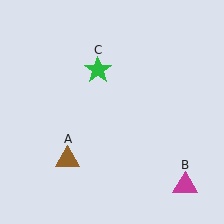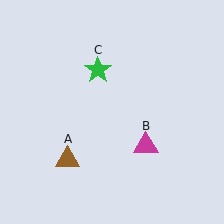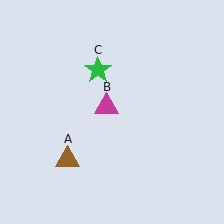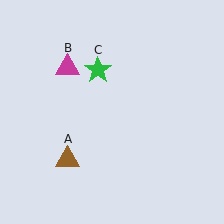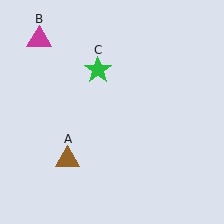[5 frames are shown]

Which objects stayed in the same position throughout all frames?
Brown triangle (object A) and green star (object C) remained stationary.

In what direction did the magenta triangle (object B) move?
The magenta triangle (object B) moved up and to the left.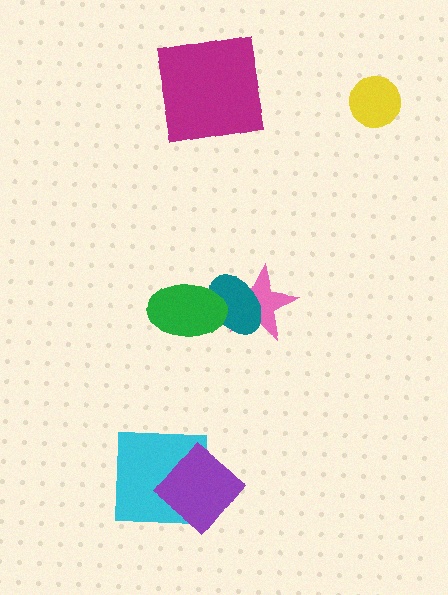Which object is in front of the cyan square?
The purple diamond is in front of the cyan square.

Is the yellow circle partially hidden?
No, no other shape covers it.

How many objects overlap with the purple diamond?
1 object overlaps with the purple diamond.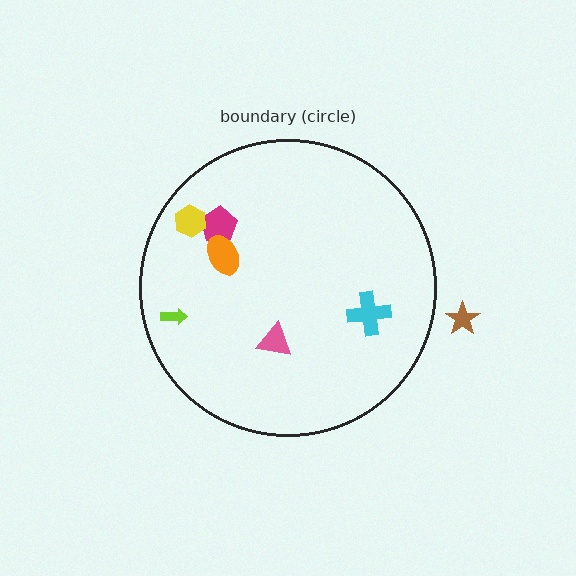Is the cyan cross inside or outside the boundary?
Inside.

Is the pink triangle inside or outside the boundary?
Inside.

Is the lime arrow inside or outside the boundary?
Inside.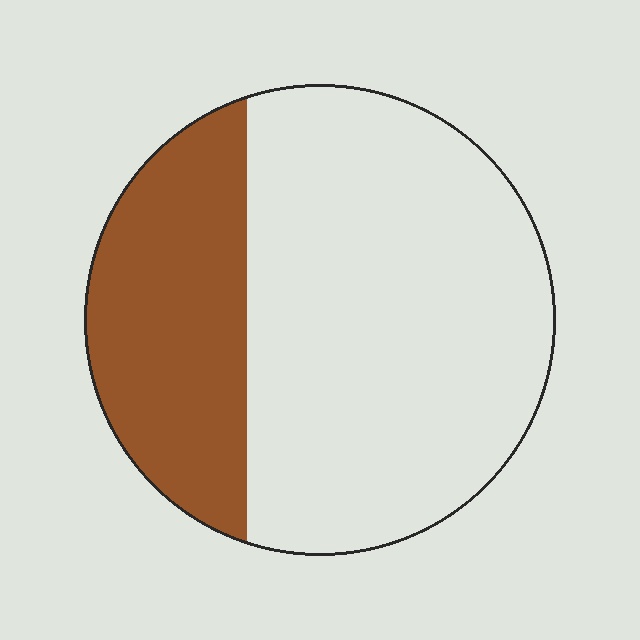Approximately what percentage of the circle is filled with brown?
Approximately 30%.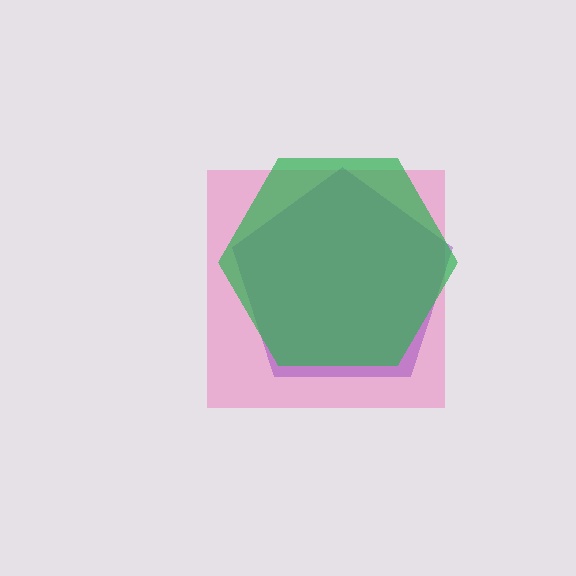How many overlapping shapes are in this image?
There are 3 overlapping shapes in the image.